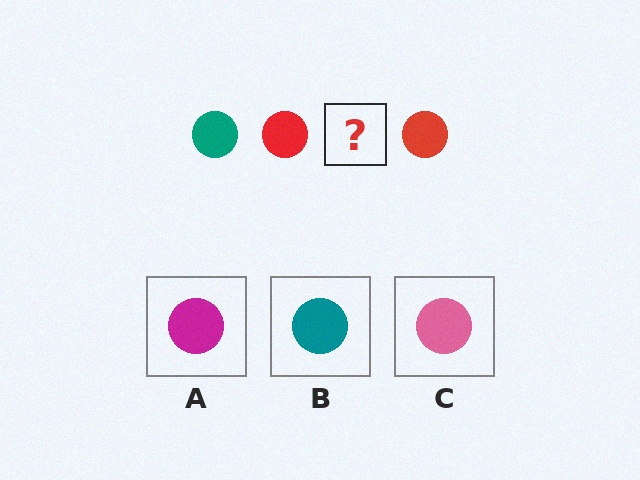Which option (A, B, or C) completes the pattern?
B.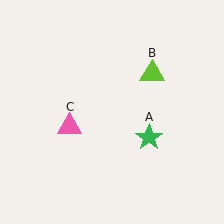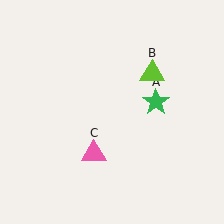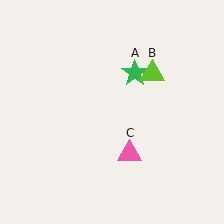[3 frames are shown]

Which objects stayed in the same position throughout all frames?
Lime triangle (object B) remained stationary.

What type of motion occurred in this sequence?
The green star (object A), pink triangle (object C) rotated counterclockwise around the center of the scene.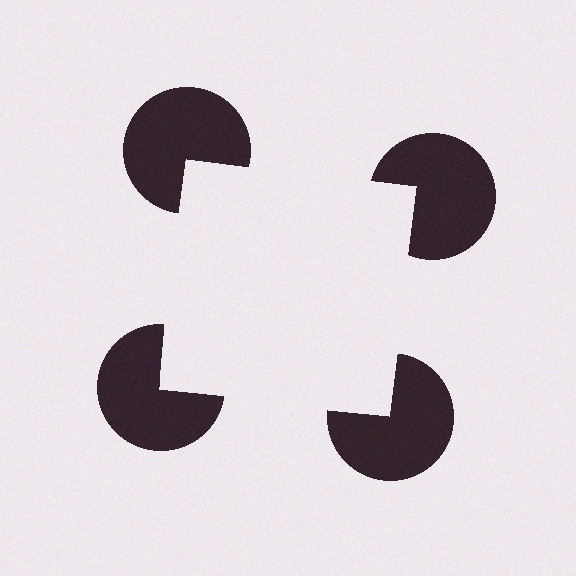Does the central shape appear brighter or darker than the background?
It typically appears slightly brighter than the background, even though no actual brightness change is drawn.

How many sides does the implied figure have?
4 sides.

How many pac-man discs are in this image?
There are 4 — one at each vertex of the illusory square.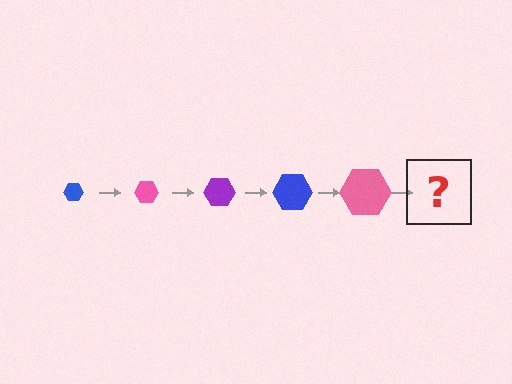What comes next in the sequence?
The next element should be a purple hexagon, larger than the previous one.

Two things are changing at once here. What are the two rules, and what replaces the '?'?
The two rules are that the hexagon grows larger each step and the color cycles through blue, pink, and purple. The '?' should be a purple hexagon, larger than the previous one.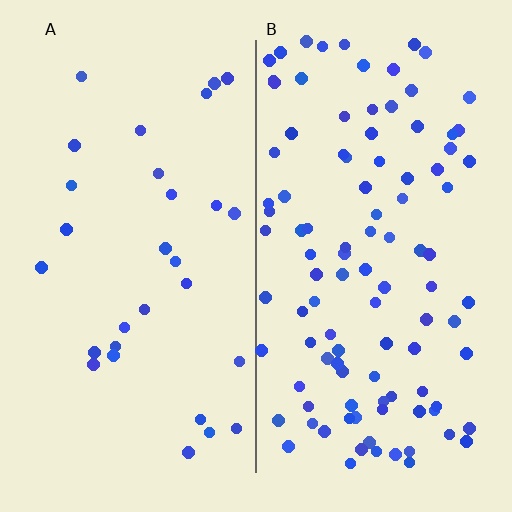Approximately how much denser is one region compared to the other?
Approximately 3.5× — region B over region A.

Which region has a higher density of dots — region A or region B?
B (the right).